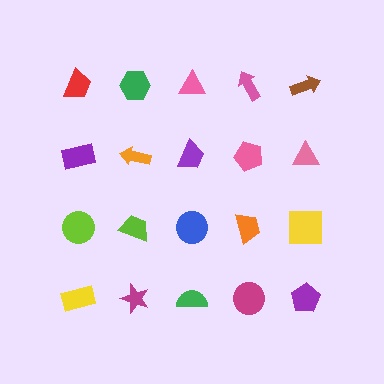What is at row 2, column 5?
A pink triangle.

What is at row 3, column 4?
An orange trapezoid.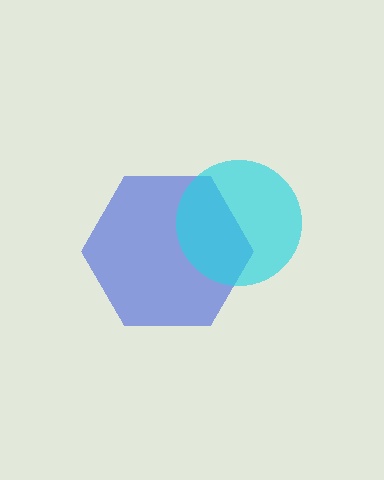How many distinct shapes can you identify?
There are 2 distinct shapes: a blue hexagon, a cyan circle.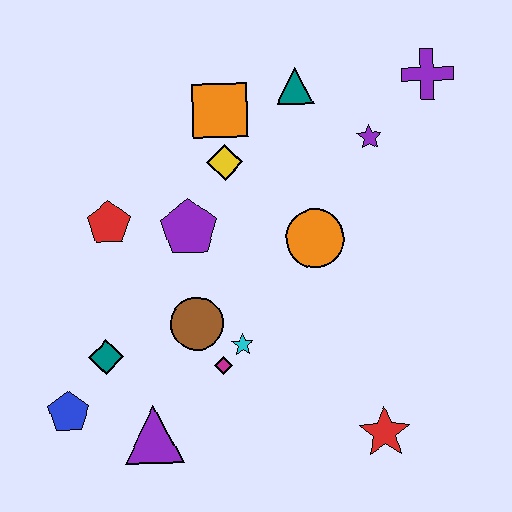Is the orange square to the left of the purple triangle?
No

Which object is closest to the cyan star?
The magenta diamond is closest to the cyan star.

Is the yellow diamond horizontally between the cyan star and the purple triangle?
Yes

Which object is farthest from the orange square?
The red star is farthest from the orange square.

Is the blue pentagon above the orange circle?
No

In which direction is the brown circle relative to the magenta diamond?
The brown circle is above the magenta diamond.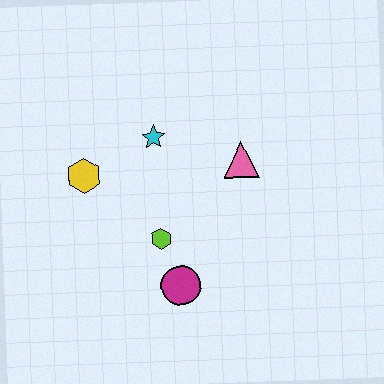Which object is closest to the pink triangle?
The cyan star is closest to the pink triangle.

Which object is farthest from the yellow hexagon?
The pink triangle is farthest from the yellow hexagon.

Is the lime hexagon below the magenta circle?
No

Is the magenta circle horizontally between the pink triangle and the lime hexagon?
Yes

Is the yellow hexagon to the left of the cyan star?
Yes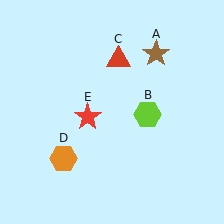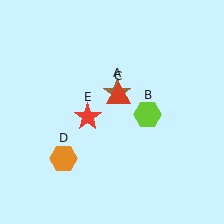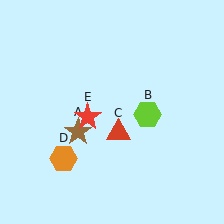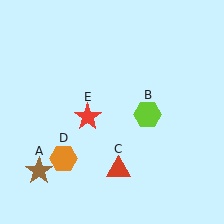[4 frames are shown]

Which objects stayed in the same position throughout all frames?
Lime hexagon (object B) and orange hexagon (object D) and red star (object E) remained stationary.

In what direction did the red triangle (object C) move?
The red triangle (object C) moved down.